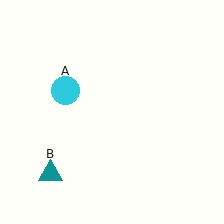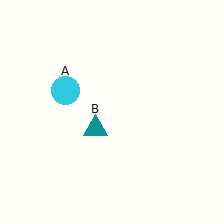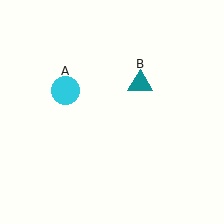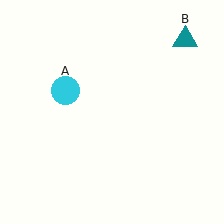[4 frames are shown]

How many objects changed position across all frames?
1 object changed position: teal triangle (object B).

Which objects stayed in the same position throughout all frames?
Cyan circle (object A) remained stationary.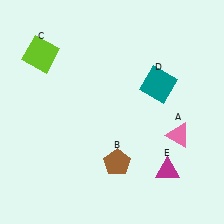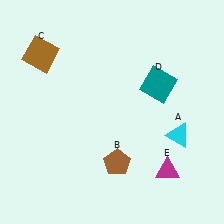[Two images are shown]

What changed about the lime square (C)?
In Image 1, C is lime. In Image 2, it changed to brown.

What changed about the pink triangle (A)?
In Image 1, A is pink. In Image 2, it changed to cyan.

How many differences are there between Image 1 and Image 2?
There are 2 differences between the two images.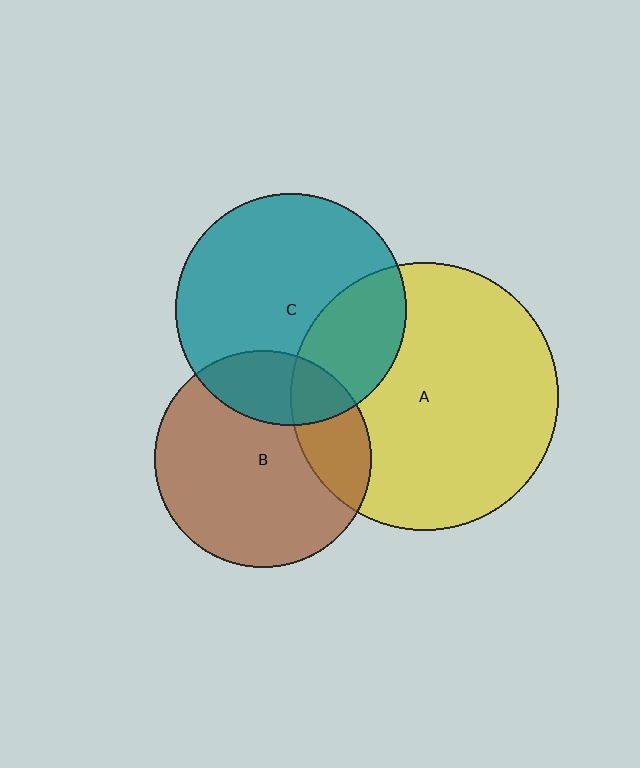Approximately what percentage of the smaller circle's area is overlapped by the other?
Approximately 30%.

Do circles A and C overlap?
Yes.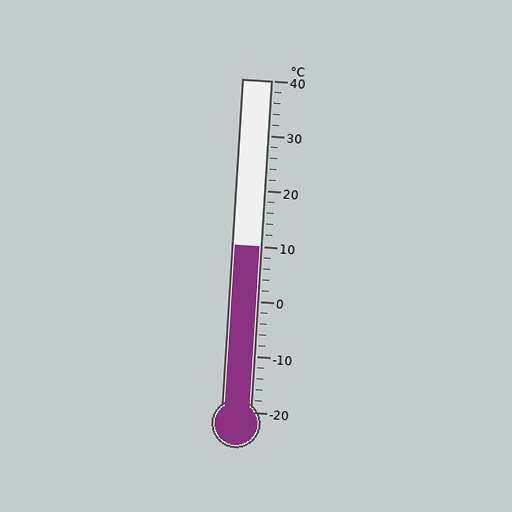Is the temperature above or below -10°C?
The temperature is above -10°C.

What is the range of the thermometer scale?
The thermometer scale ranges from -20°C to 40°C.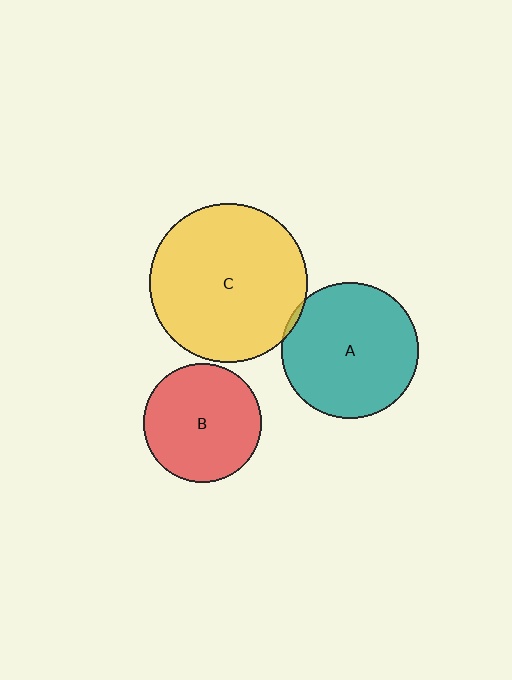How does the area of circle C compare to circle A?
Approximately 1.4 times.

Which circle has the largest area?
Circle C (yellow).